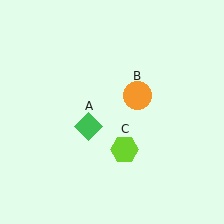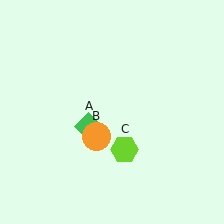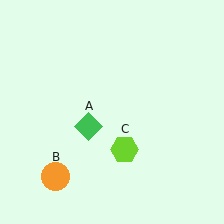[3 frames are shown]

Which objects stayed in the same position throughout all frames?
Green diamond (object A) and lime hexagon (object C) remained stationary.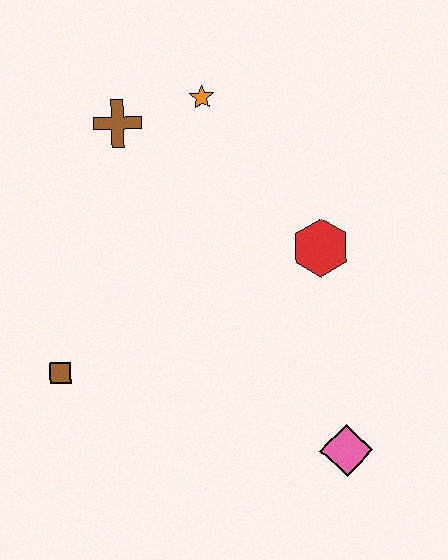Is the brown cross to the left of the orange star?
Yes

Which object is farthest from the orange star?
The pink diamond is farthest from the orange star.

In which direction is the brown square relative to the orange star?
The brown square is below the orange star.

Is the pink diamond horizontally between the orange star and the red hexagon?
No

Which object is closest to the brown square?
The brown cross is closest to the brown square.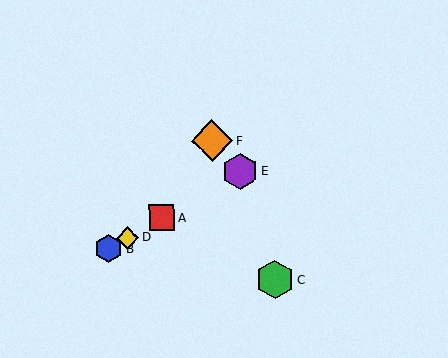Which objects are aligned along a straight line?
Objects A, B, D, E are aligned along a straight line.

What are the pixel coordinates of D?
Object D is at (128, 238).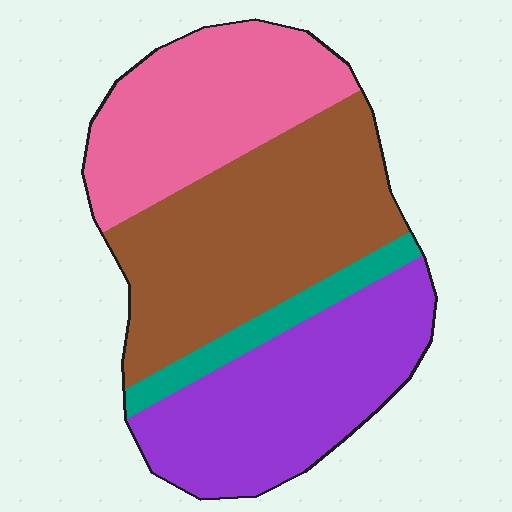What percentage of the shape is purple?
Purple covers around 30% of the shape.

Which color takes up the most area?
Brown, at roughly 35%.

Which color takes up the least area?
Teal, at roughly 5%.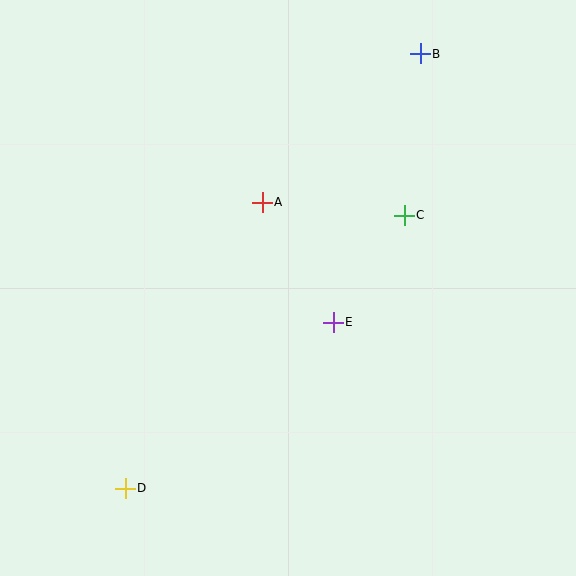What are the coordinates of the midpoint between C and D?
The midpoint between C and D is at (265, 352).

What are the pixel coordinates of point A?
Point A is at (262, 202).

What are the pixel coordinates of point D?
Point D is at (125, 488).